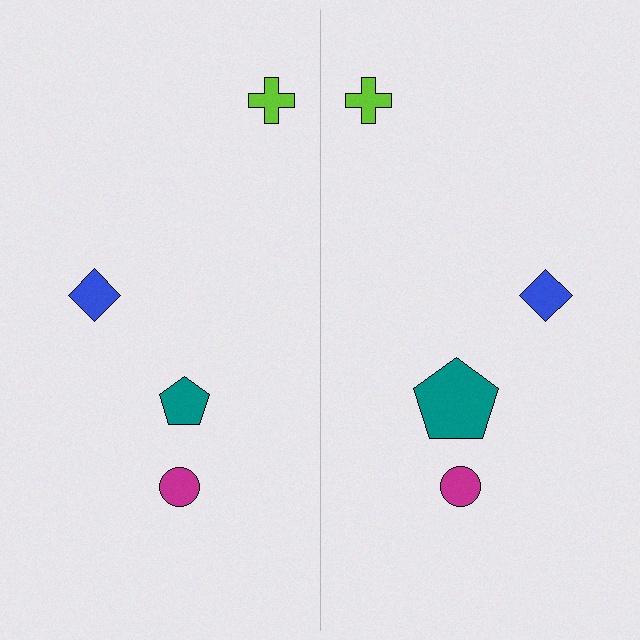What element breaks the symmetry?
The teal pentagon on the right side has a different size than its mirror counterpart.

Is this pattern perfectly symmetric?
No, the pattern is not perfectly symmetric. The teal pentagon on the right side has a different size than its mirror counterpart.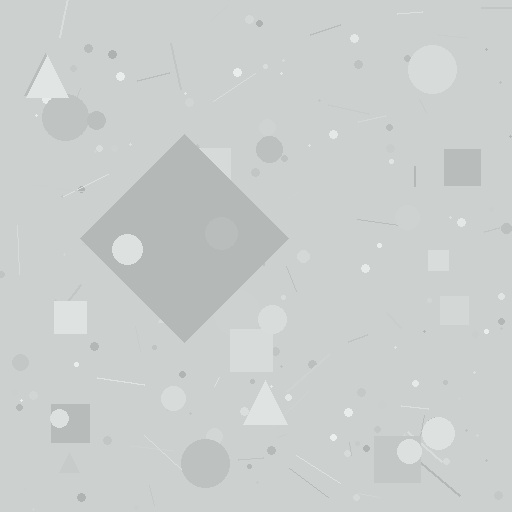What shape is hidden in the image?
A diamond is hidden in the image.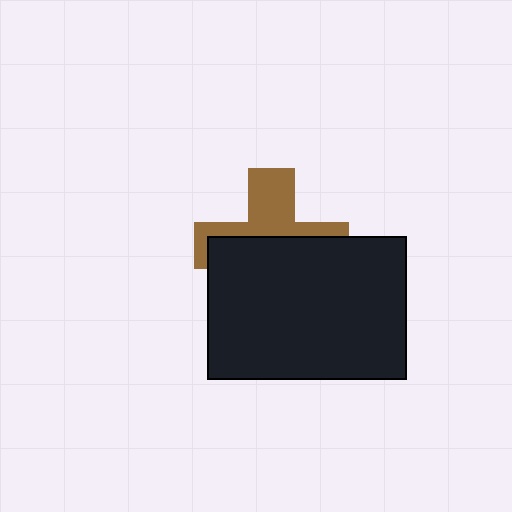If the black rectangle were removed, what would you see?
You would see the complete brown cross.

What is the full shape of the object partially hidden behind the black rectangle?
The partially hidden object is a brown cross.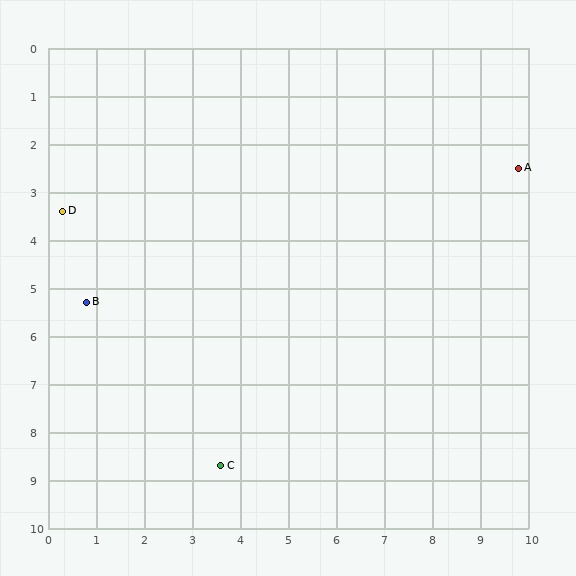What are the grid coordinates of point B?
Point B is at approximately (0.8, 5.3).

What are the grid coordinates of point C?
Point C is at approximately (3.6, 8.7).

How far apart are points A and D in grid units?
Points A and D are about 9.5 grid units apart.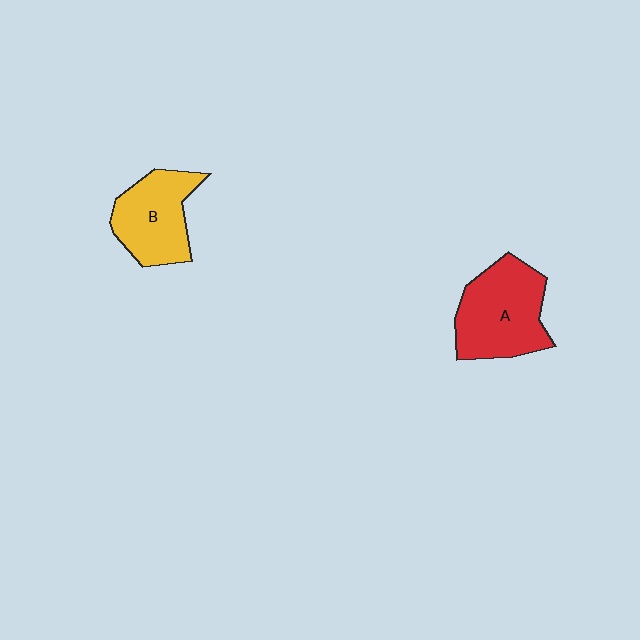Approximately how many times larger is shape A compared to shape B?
Approximately 1.2 times.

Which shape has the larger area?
Shape A (red).